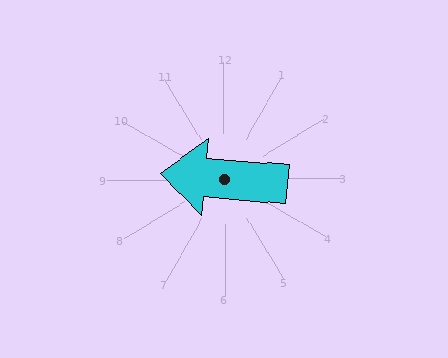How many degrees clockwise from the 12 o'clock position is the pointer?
Approximately 275 degrees.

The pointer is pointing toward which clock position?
Roughly 9 o'clock.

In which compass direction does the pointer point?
West.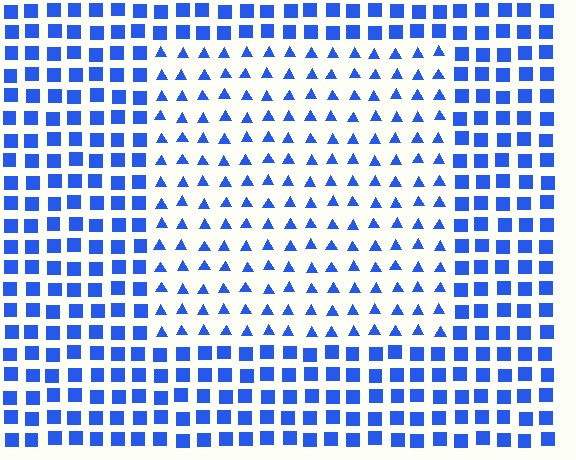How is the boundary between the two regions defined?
The boundary is defined by a change in element shape: triangles inside vs. squares outside. All elements share the same color and spacing.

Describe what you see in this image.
The image is filled with small blue elements arranged in a uniform grid. A rectangle-shaped region contains triangles, while the surrounding area contains squares. The boundary is defined purely by the change in element shape.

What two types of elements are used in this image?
The image uses triangles inside the rectangle region and squares outside it.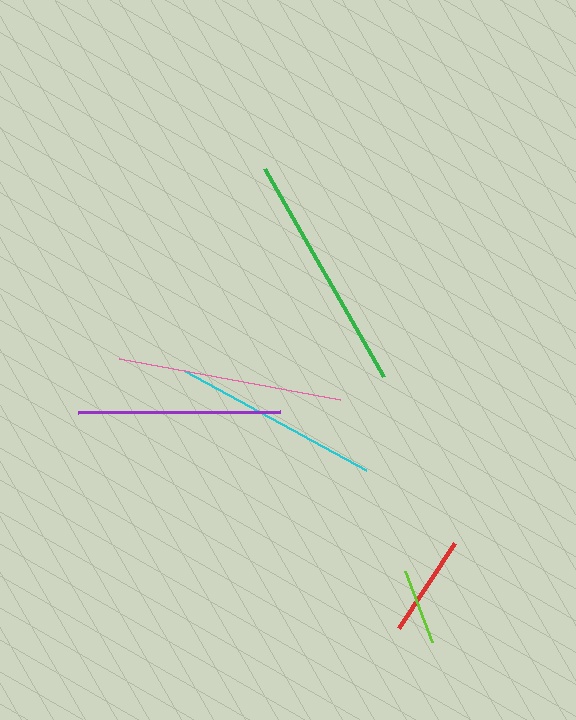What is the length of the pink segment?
The pink segment is approximately 225 pixels long.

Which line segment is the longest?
The green line is the longest at approximately 239 pixels.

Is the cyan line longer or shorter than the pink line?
The pink line is longer than the cyan line.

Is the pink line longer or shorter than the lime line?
The pink line is longer than the lime line.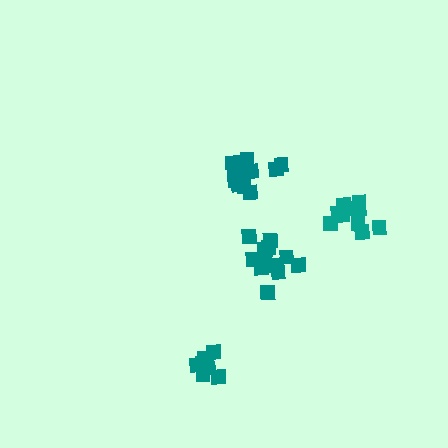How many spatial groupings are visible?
There are 4 spatial groupings.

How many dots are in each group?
Group 1: 8 dots, Group 2: 12 dots, Group 3: 10 dots, Group 4: 12 dots (42 total).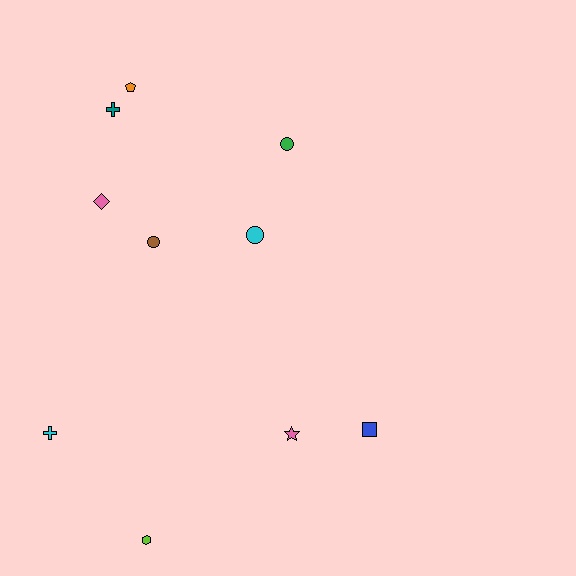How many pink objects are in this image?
There are 2 pink objects.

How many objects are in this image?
There are 10 objects.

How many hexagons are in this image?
There is 1 hexagon.